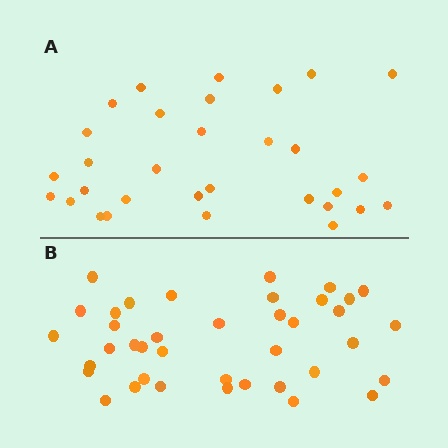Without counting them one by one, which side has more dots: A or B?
Region B (the bottom region) has more dots.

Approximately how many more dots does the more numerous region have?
Region B has roughly 8 or so more dots than region A.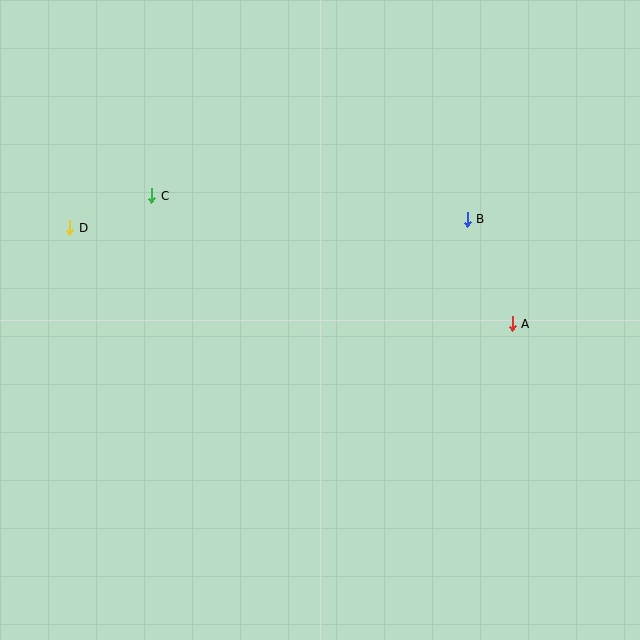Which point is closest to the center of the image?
Point B at (467, 219) is closest to the center.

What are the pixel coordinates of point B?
Point B is at (467, 219).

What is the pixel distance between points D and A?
The distance between D and A is 453 pixels.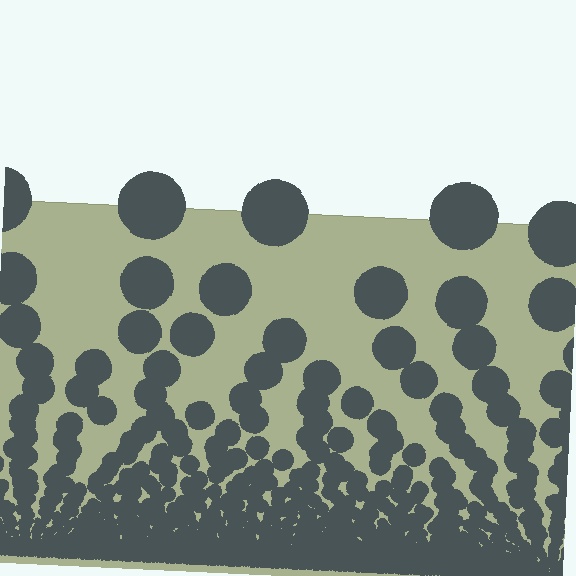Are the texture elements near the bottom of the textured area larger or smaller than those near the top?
Smaller. The gradient is inverted — elements near the bottom are smaller and denser.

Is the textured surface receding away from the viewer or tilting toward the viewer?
The surface appears to tilt toward the viewer. Texture elements get larger and sparser toward the top.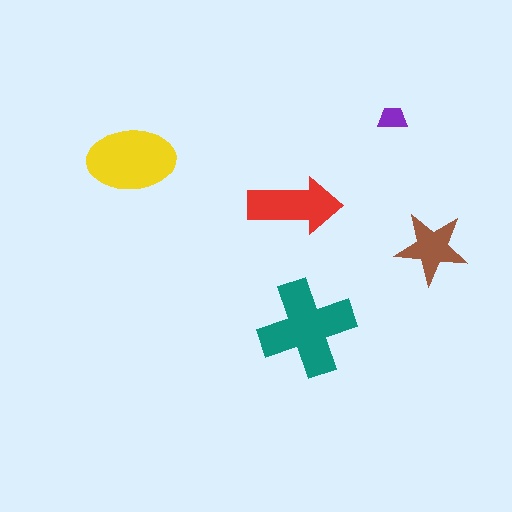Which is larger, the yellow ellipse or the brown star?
The yellow ellipse.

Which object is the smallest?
The purple trapezoid.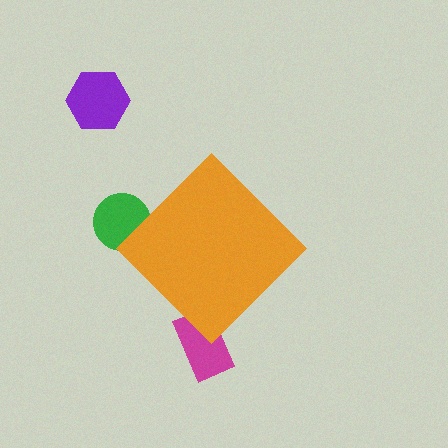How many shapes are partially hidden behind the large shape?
2 shapes are partially hidden.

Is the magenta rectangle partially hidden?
Yes, the magenta rectangle is partially hidden behind the orange diamond.